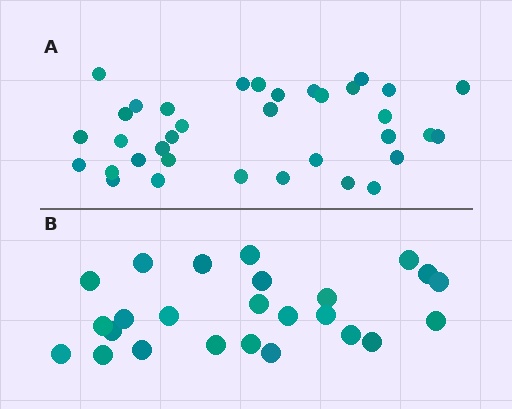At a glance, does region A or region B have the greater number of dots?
Region A (the top region) has more dots.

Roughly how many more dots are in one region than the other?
Region A has roughly 10 or so more dots than region B.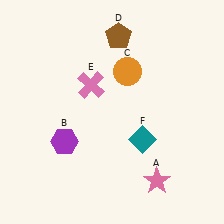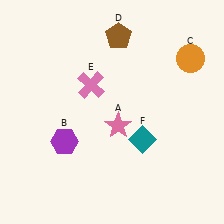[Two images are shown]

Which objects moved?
The objects that moved are: the pink star (A), the orange circle (C).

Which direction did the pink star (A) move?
The pink star (A) moved up.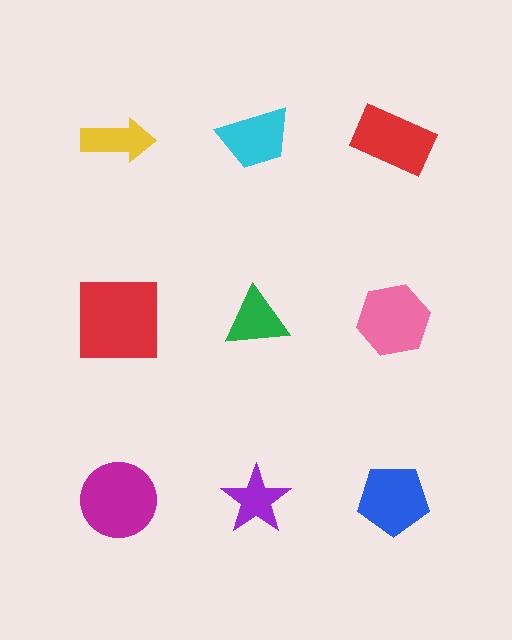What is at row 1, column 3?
A red rectangle.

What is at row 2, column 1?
A red square.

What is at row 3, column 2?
A purple star.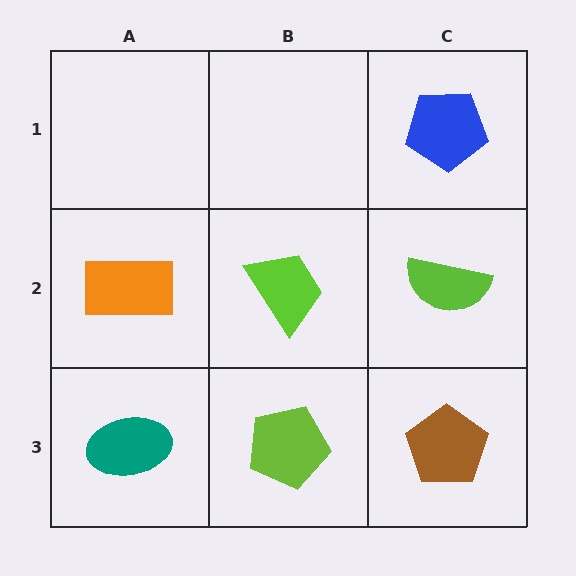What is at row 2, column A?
An orange rectangle.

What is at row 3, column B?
A lime pentagon.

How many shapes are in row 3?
3 shapes.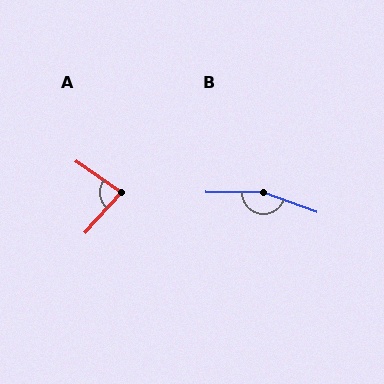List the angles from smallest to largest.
A (83°), B (160°).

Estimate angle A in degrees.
Approximately 83 degrees.